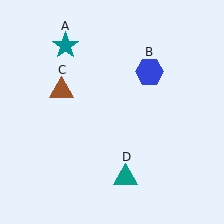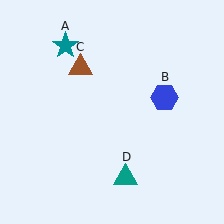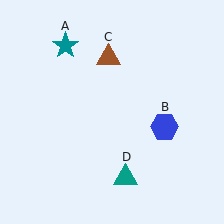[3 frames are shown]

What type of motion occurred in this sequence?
The blue hexagon (object B), brown triangle (object C) rotated clockwise around the center of the scene.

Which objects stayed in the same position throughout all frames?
Teal star (object A) and teal triangle (object D) remained stationary.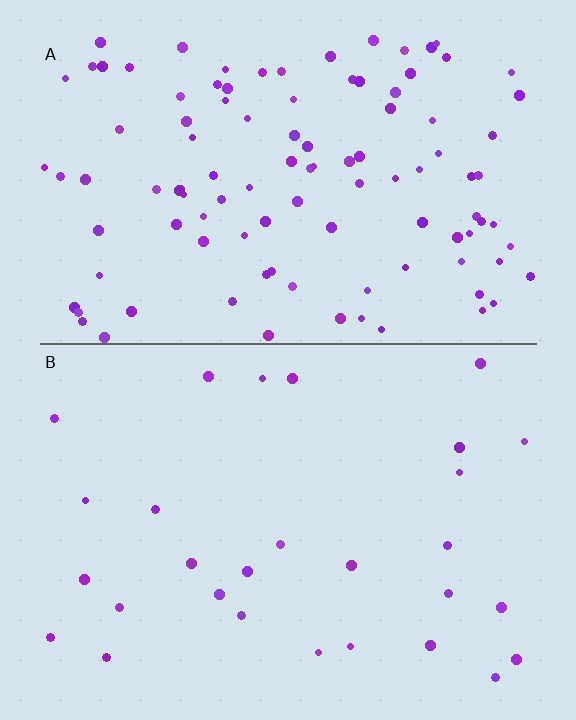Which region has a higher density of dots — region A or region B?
A (the top).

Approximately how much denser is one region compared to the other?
Approximately 3.7× — region A over region B.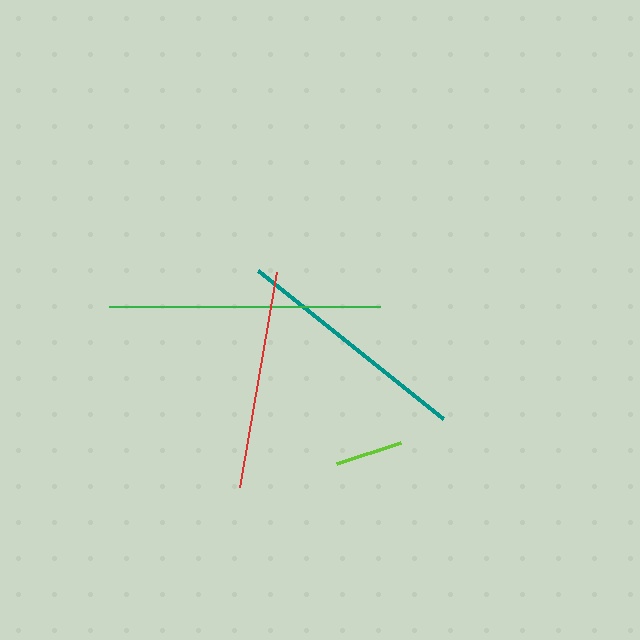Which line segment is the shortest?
The lime line is the shortest at approximately 67 pixels.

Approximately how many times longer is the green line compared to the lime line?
The green line is approximately 4.0 times the length of the lime line.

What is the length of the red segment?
The red segment is approximately 218 pixels long.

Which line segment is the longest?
The green line is the longest at approximately 271 pixels.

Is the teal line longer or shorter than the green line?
The green line is longer than the teal line.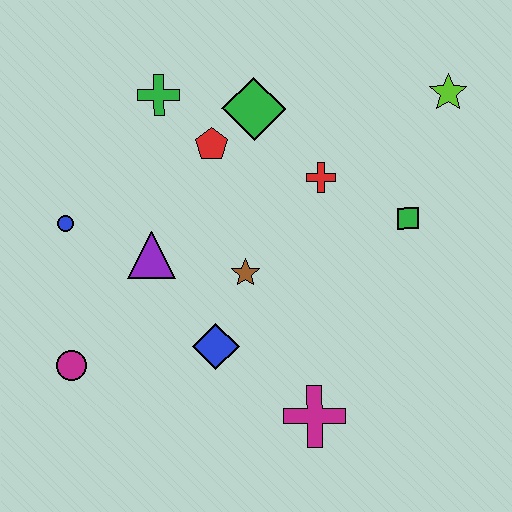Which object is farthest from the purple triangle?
The lime star is farthest from the purple triangle.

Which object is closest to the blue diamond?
The brown star is closest to the blue diamond.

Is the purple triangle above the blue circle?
No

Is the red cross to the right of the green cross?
Yes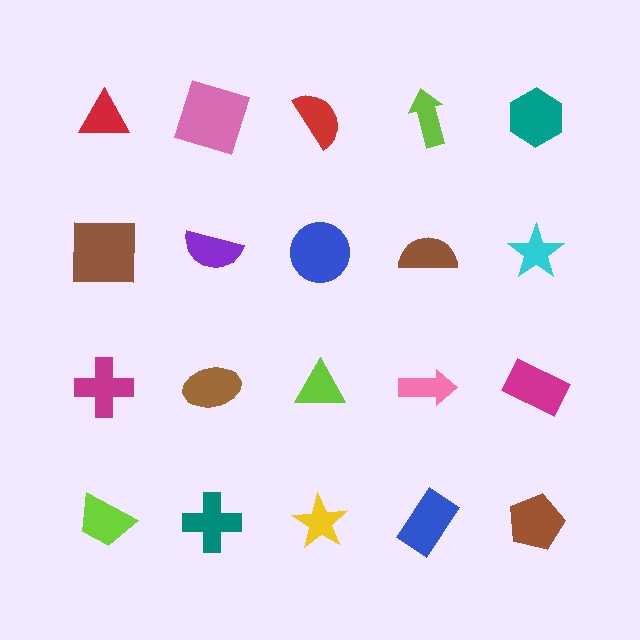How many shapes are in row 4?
5 shapes.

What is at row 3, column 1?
A magenta cross.